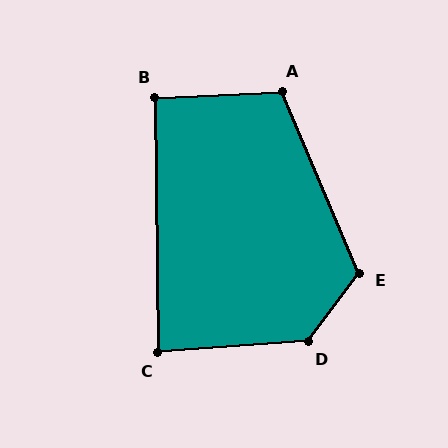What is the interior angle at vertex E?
Approximately 120 degrees (obtuse).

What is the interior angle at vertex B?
Approximately 92 degrees (approximately right).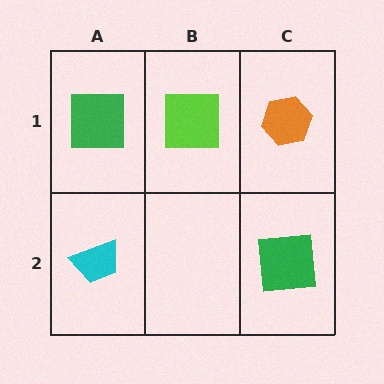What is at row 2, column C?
A green square.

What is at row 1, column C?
An orange hexagon.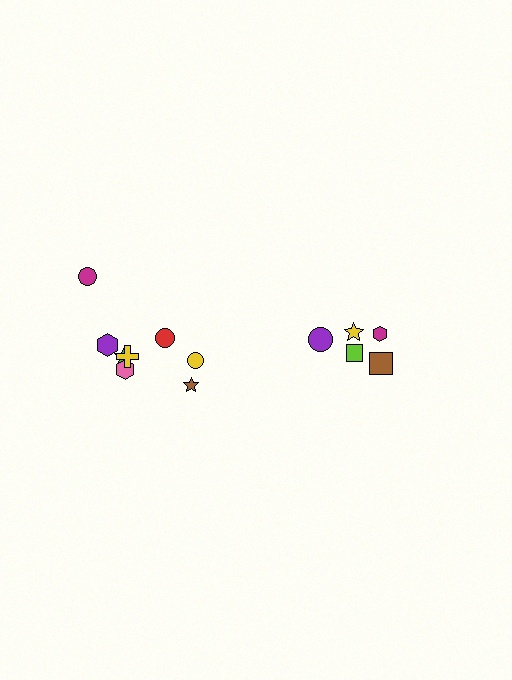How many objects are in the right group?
There are 5 objects.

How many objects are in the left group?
There are 8 objects.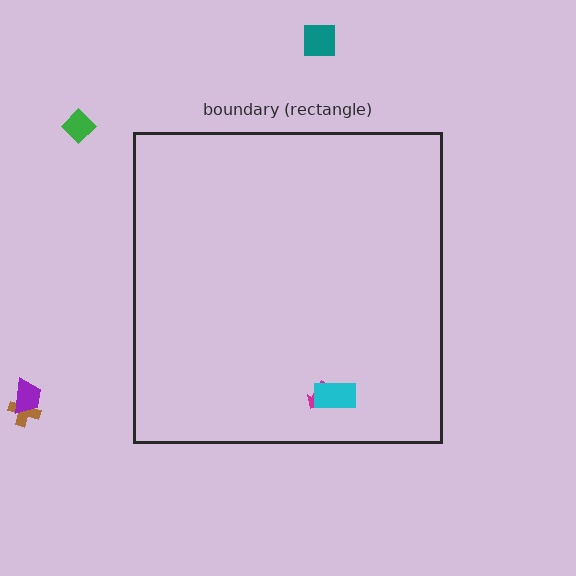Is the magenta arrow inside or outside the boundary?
Inside.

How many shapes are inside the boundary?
2 inside, 4 outside.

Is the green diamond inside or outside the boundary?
Outside.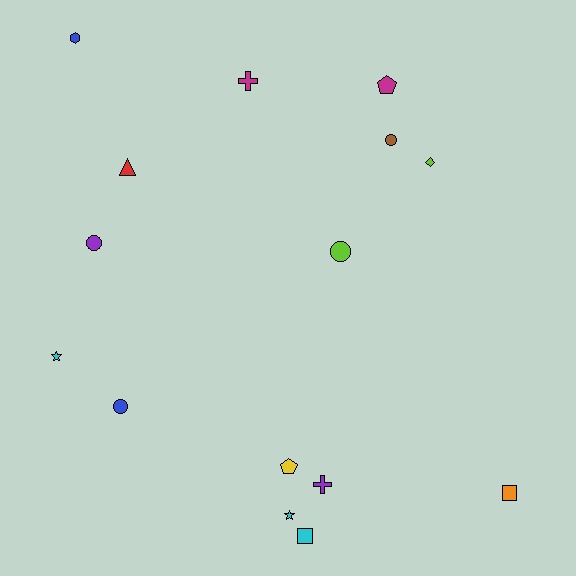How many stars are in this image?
There are 2 stars.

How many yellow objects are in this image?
There is 1 yellow object.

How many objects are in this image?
There are 15 objects.